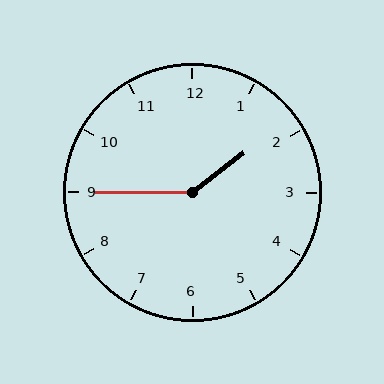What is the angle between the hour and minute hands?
Approximately 142 degrees.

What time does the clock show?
1:45.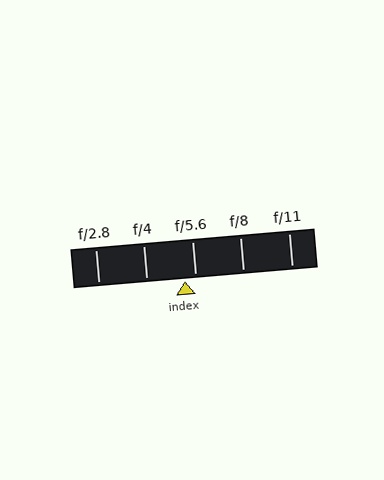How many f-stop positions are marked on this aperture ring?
There are 5 f-stop positions marked.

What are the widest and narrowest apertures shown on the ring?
The widest aperture shown is f/2.8 and the narrowest is f/11.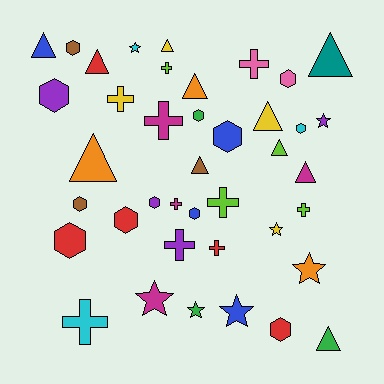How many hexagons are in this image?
There are 12 hexagons.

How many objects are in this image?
There are 40 objects.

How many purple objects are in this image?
There are 4 purple objects.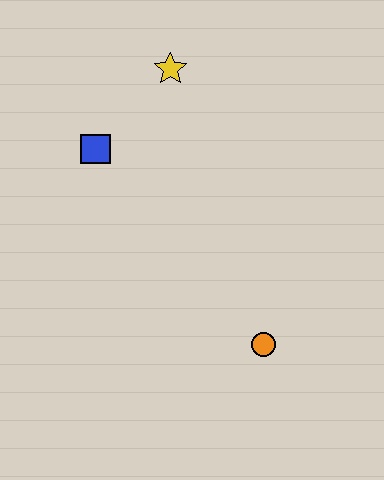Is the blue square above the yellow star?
No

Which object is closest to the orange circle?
The blue square is closest to the orange circle.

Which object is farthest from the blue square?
The orange circle is farthest from the blue square.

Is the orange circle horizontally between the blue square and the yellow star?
No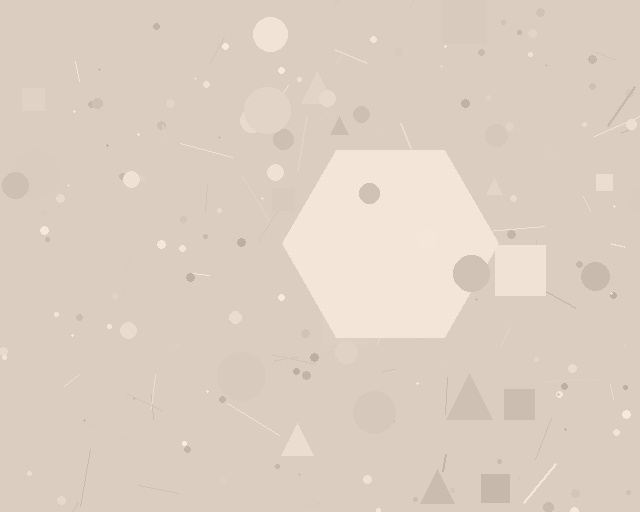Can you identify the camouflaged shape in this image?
The camouflaged shape is a hexagon.